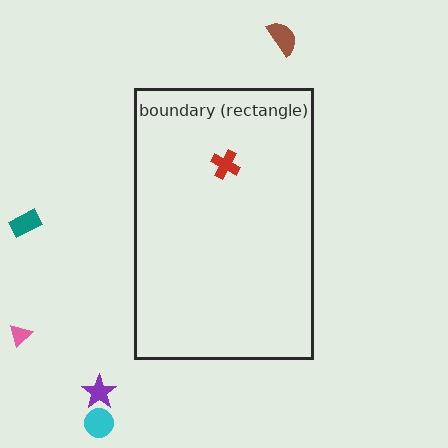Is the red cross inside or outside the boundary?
Inside.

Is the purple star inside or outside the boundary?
Outside.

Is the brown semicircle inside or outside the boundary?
Outside.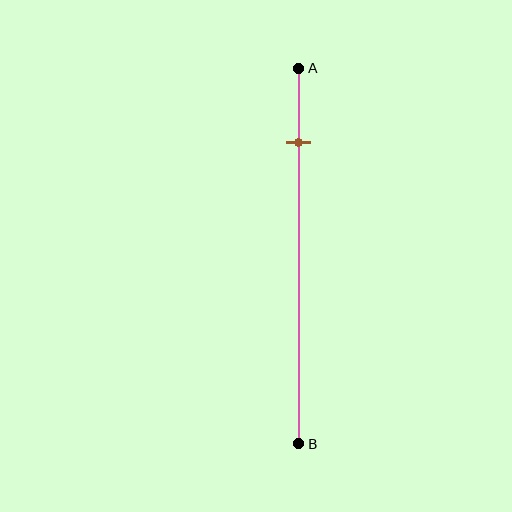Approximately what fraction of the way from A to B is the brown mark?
The brown mark is approximately 20% of the way from A to B.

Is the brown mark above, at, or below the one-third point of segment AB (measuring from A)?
The brown mark is above the one-third point of segment AB.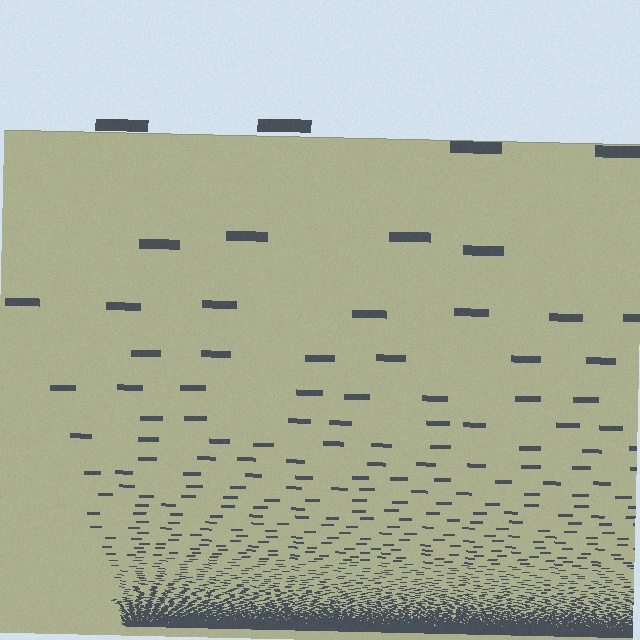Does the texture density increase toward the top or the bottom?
Density increases toward the bottom.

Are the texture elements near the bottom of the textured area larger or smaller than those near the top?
Smaller. The gradient is inverted — elements near the bottom are smaller and denser.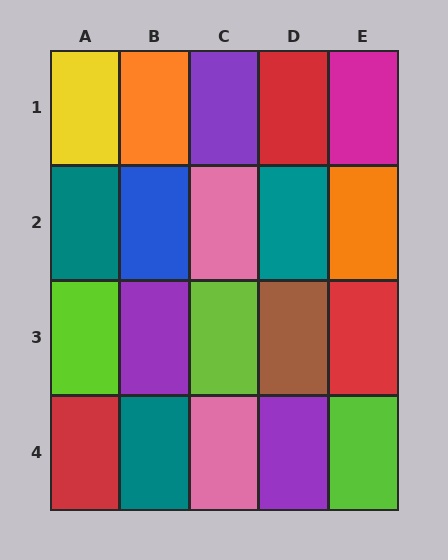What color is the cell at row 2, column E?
Orange.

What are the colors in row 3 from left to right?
Lime, purple, lime, brown, red.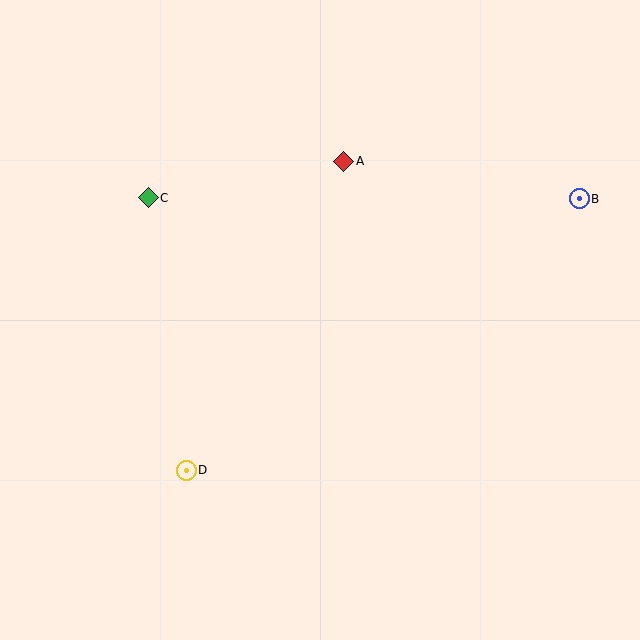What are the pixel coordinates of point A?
Point A is at (344, 161).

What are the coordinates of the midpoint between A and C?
The midpoint between A and C is at (246, 180).